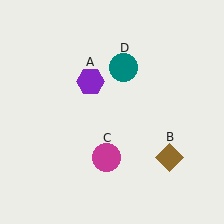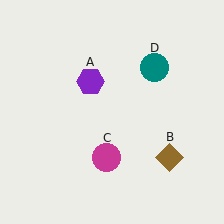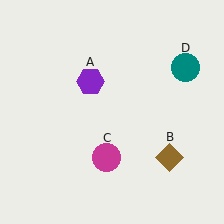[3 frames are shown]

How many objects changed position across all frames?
1 object changed position: teal circle (object D).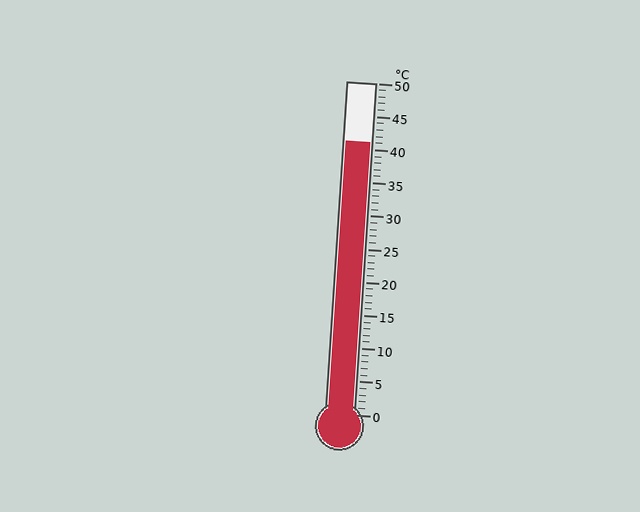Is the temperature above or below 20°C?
The temperature is above 20°C.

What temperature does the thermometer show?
The thermometer shows approximately 41°C.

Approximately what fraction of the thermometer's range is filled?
The thermometer is filled to approximately 80% of its range.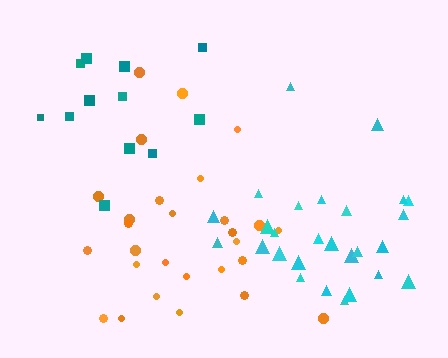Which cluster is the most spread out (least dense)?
Teal.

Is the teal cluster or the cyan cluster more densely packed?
Cyan.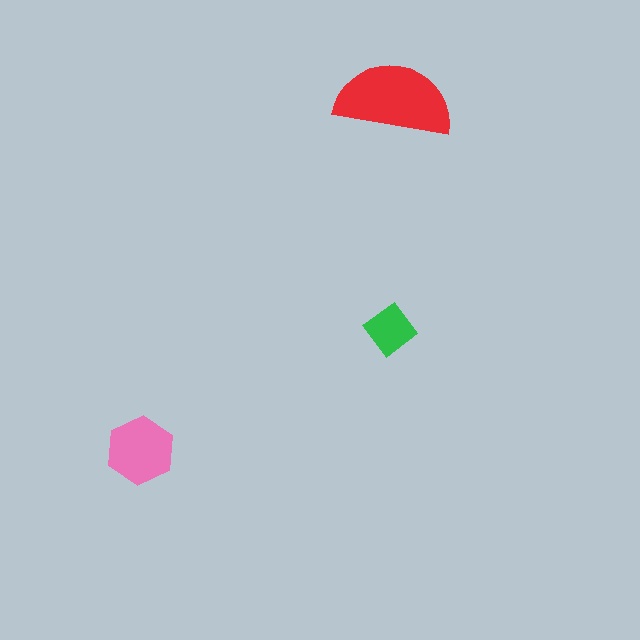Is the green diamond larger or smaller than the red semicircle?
Smaller.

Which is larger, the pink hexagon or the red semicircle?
The red semicircle.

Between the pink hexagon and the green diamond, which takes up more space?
The pink hexagon.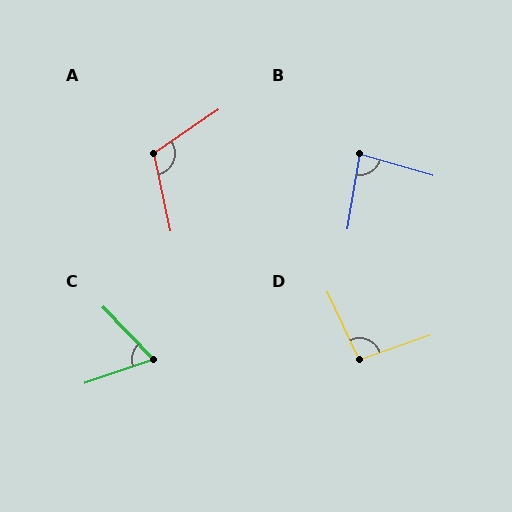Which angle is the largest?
A, at approximately 112 degrees.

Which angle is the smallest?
C, at approximately 65 degrees.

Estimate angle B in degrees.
Approximately 83 degrees.